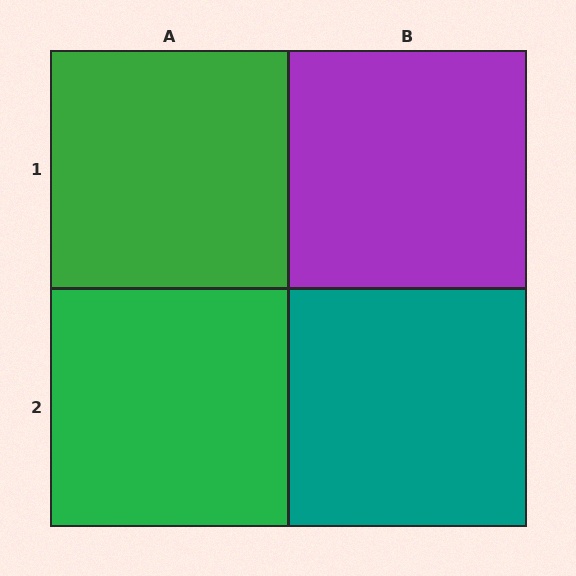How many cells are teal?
1 cell is teal.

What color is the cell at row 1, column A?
Green.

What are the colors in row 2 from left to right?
Green, teal.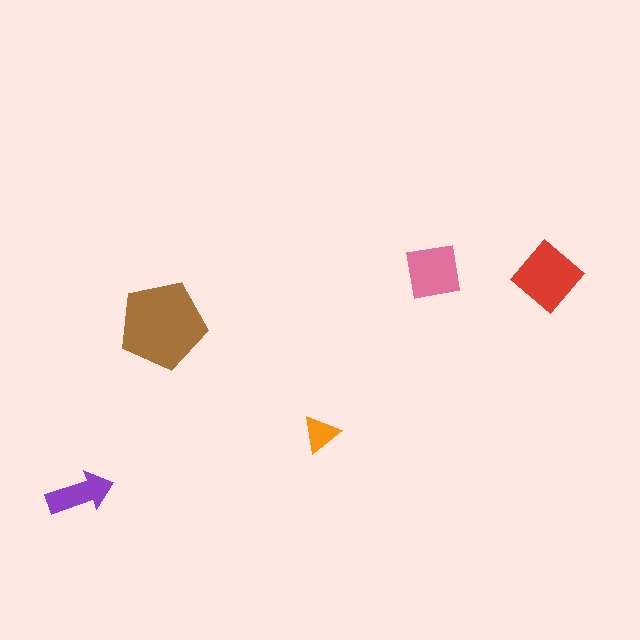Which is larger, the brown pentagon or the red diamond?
The brown pentagon.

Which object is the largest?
The brown pentagon.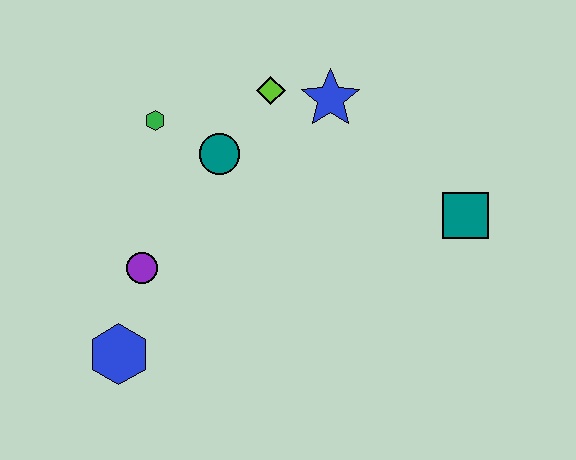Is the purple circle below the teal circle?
Yes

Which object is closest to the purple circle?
The blue hexagon is closest to the purple circle.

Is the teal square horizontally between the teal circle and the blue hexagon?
No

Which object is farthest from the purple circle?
The teal square is farthest from the purple circle.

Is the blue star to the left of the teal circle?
No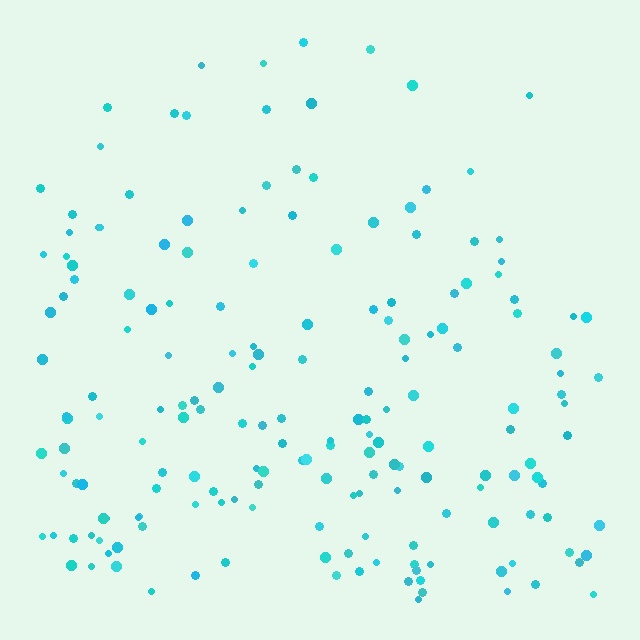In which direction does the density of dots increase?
From top to bottom, with the bottom side densest.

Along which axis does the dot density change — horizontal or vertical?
Vertical.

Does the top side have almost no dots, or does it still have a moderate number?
Still a moderate number, just noticeably fewer than the bottom.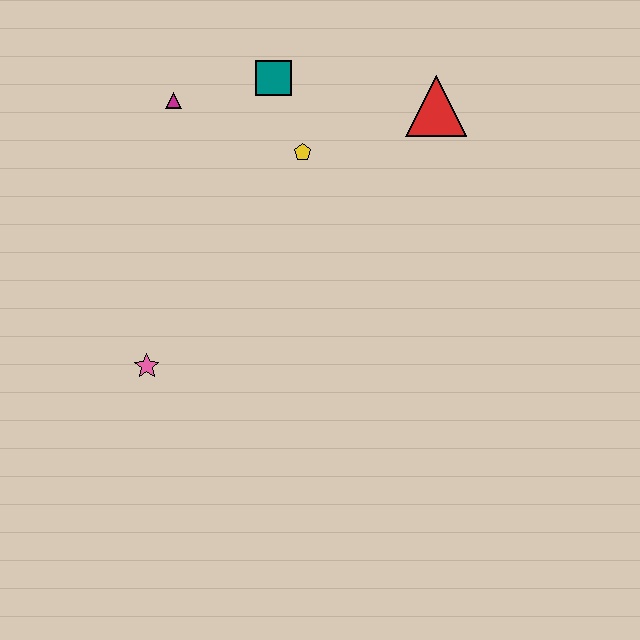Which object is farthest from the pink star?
The red triangle is farthest from the pink star.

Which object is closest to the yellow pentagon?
The teal square is closest to the yellow pentagon.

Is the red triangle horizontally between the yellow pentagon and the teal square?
No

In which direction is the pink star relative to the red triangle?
The pink star is to the left of the red triangle.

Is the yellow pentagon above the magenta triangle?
No